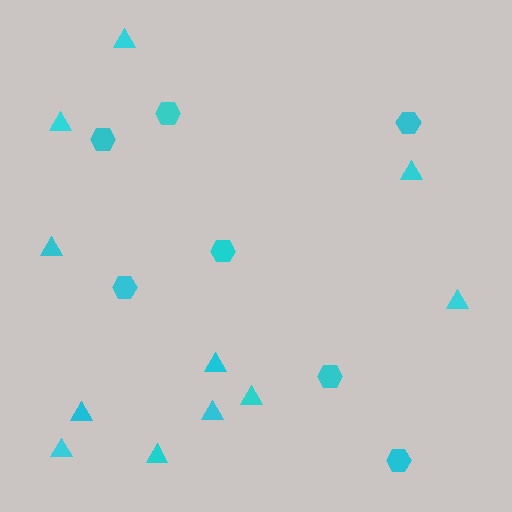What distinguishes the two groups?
There are 2 groups: one group of triangles (11) and one group of hexagons (7).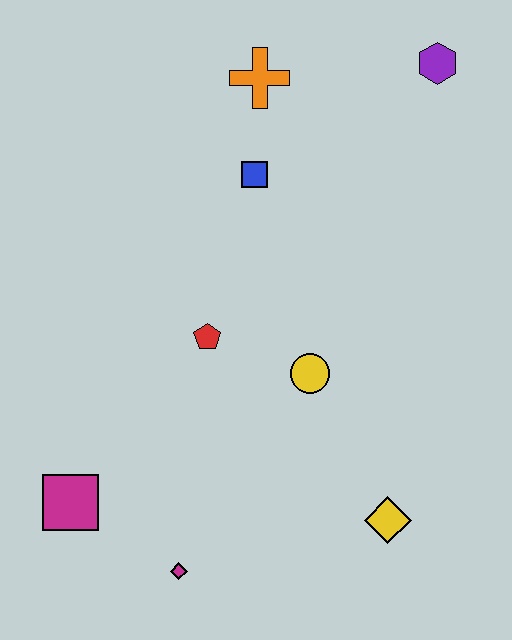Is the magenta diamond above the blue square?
No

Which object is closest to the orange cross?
The blue square is closest to the orange cross.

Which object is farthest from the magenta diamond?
The purple hexagon is farthest from the magenta diamond.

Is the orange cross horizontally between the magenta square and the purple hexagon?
Yes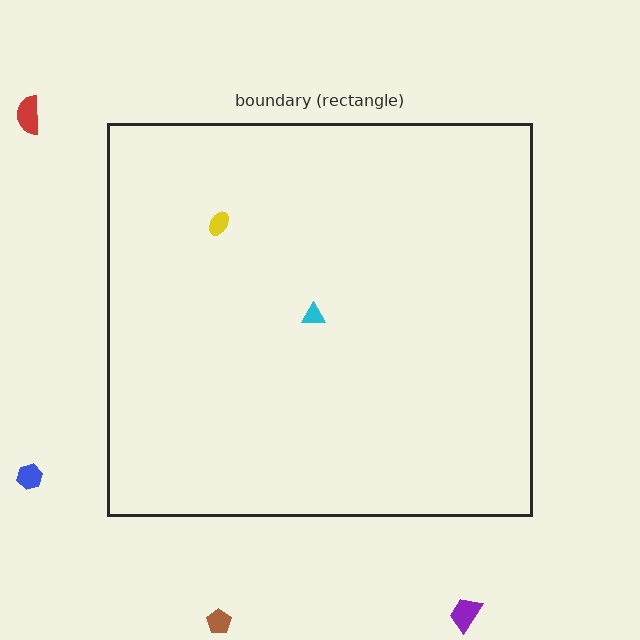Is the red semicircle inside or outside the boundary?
Outside.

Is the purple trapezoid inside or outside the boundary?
Outside.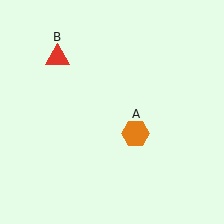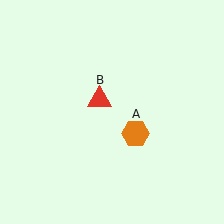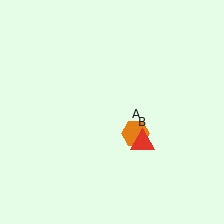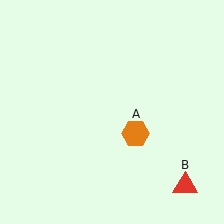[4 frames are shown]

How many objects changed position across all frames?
1 object changed position: red triangle (object B).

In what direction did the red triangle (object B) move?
The red triangle (object B) moved down and to the right.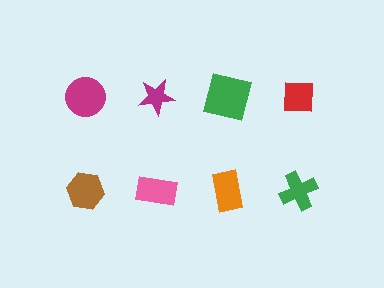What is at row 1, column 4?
A red square.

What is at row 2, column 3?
An orange rectangle.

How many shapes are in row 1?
4 shapes.